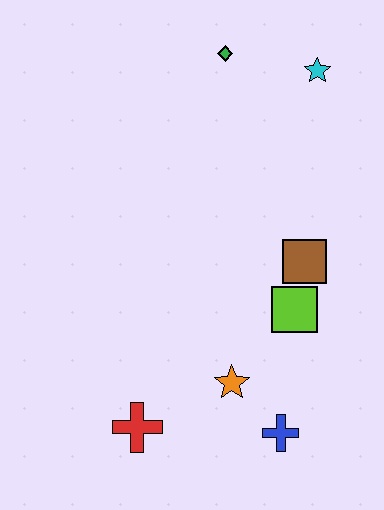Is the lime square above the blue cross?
Yes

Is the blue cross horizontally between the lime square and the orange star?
Yes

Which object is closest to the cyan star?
The green diamond is closest to the cyan star.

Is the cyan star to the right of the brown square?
Yes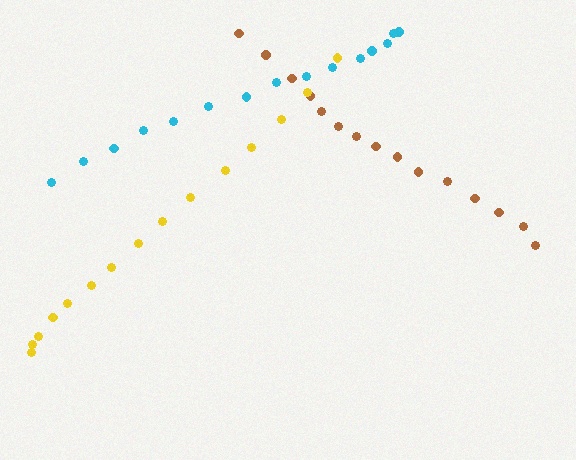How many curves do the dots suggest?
There are 3 distinct paths.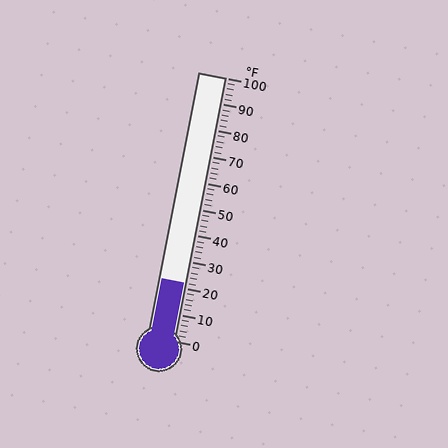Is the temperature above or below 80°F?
The temperature is below 80°F.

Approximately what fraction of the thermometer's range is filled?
The thermometer is filled to approximately 20% of its range.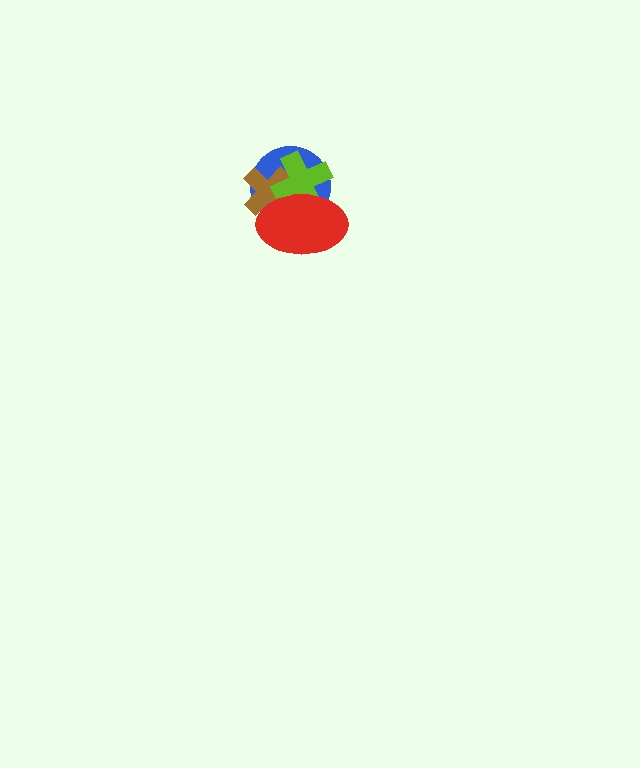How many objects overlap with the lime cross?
3 objects overlap with the lime cross.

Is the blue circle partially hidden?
Yes, it is partially covered by another shape.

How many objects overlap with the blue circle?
3 objects overlap with the blue circle.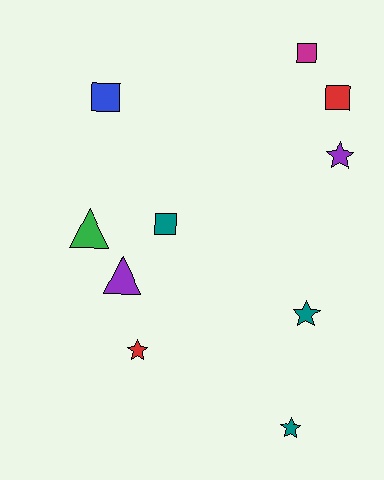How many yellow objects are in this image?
There are no yellow objects.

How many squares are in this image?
There are 4 squares.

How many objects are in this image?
There are 10 objects.